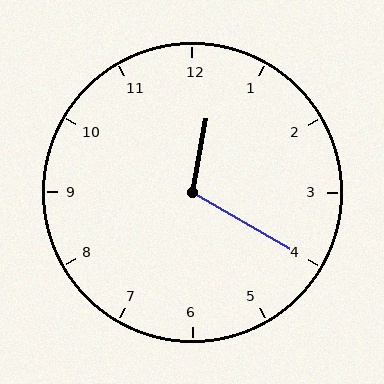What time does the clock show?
12:20.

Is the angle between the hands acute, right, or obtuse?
It is obtuse.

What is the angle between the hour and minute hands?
Approximately 110 degrees.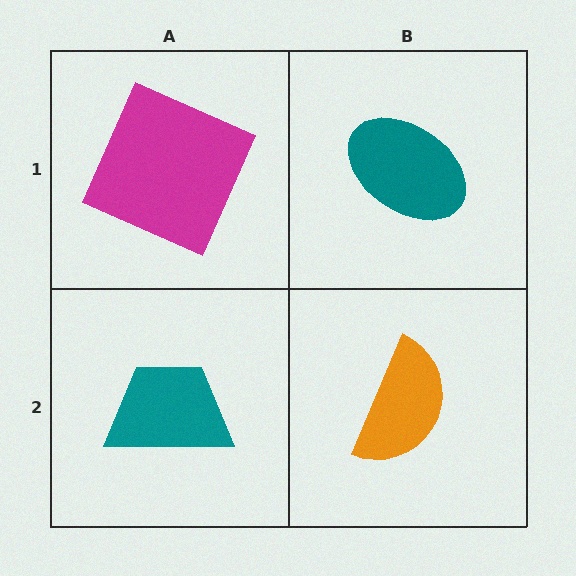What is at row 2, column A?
A teal trapezoid.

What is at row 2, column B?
An orange semicircle.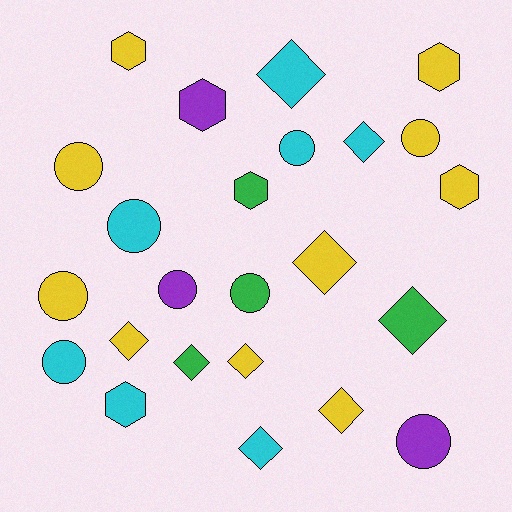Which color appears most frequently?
Yellow, with 10 objects.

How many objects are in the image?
There are 24 objects.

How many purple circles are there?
There are 2 purple circles.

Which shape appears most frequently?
Circle, with 9 objects.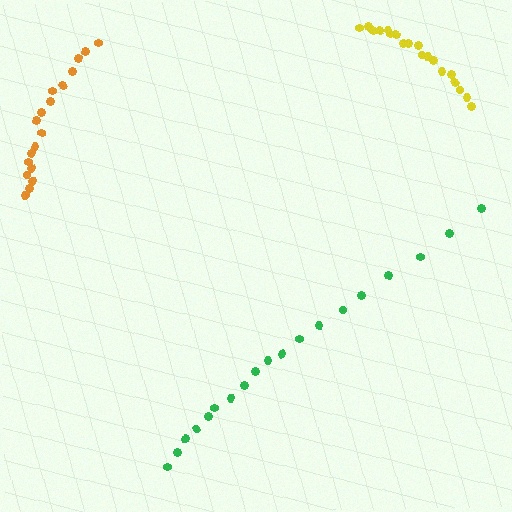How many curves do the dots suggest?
There are 3 distinct paths.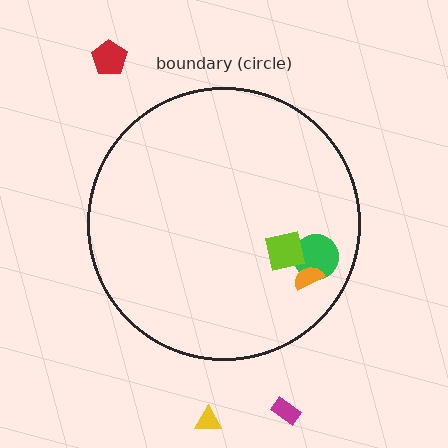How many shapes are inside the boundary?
3 inside, 3 outside.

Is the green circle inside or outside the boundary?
Inside.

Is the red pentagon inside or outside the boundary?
Outside.